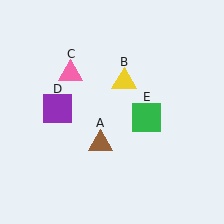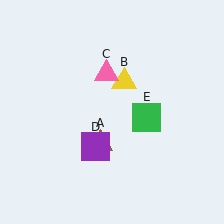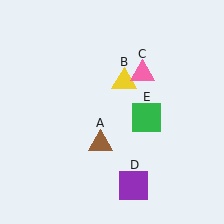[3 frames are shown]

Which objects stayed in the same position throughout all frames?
Brown triangle (object A) and yellow triangle (object B) and green square (object E) remained stationary.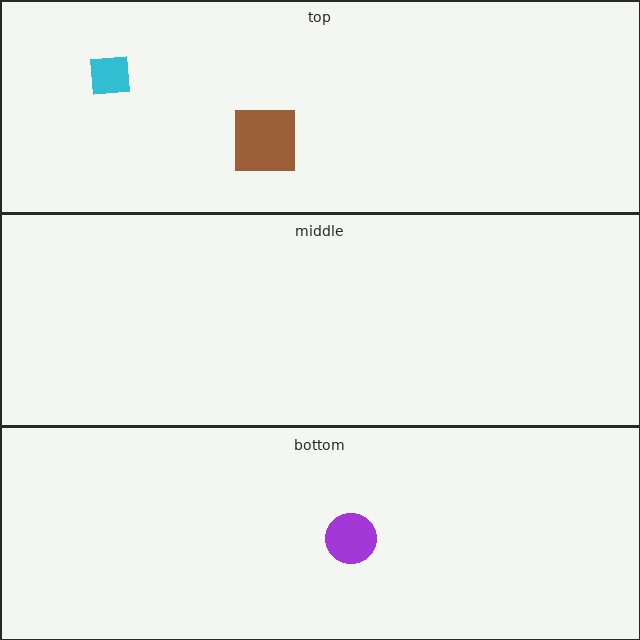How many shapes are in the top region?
2.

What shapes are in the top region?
The cyan square, the brown square.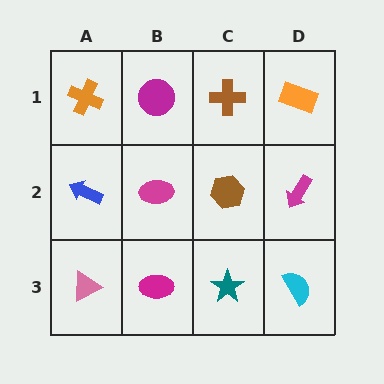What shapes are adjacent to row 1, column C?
A brown hexagon (row 2, column C), a magenta circle (row 1, column B), an orange rectangle (row 1, column D).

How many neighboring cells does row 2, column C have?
4.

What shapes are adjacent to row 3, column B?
A magenta ellipse (row 2, column B), a pink triangle (row 3, column A), a teal star (row 3, column C).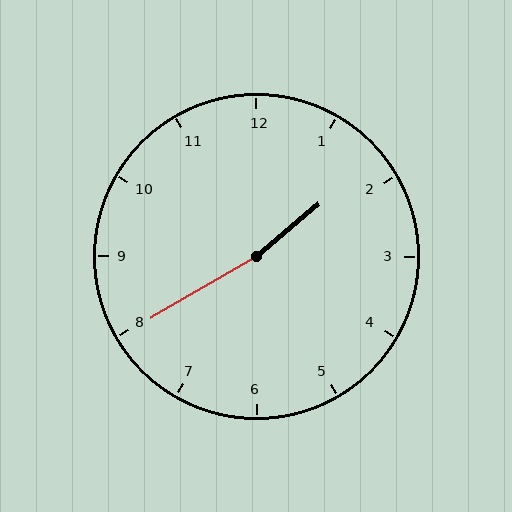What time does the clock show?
1:40.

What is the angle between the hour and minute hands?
Approximately 170 degrees.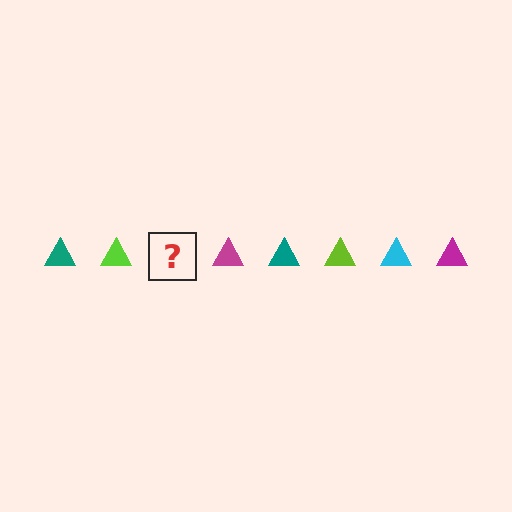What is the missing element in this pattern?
The missing element is a cyan triangle.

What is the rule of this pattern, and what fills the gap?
The rule is that the pattern cycles through teal, lime, cyan, magenta triangles. The gap should be filled with a cyan triangle.